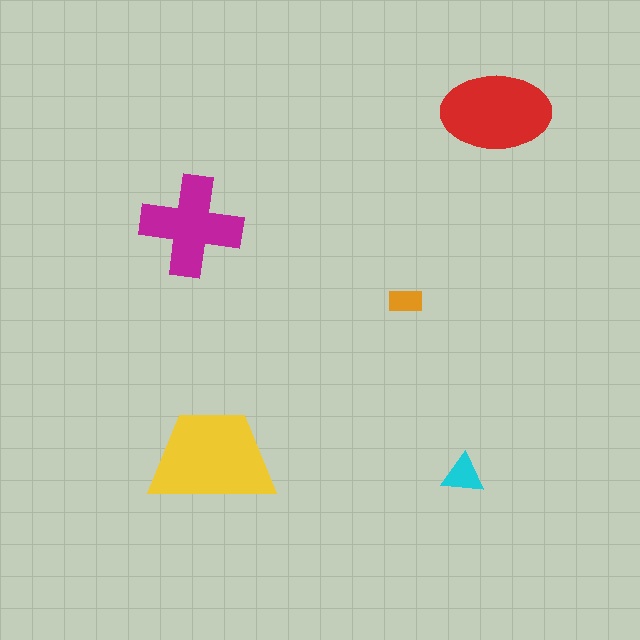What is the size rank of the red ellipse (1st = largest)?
2nd.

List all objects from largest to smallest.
The yellow trapezoid, the red ellipse, the magenta cross, the cyan triangle, the orange rectangle.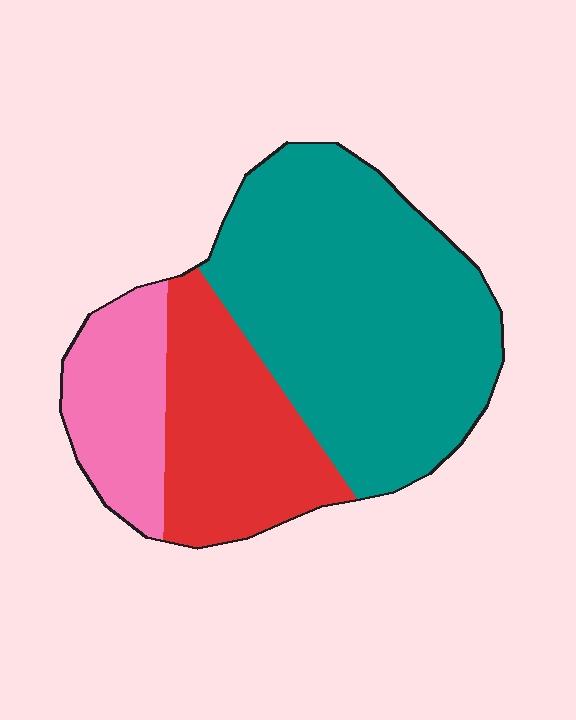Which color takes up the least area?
Pink, at roughly 15%.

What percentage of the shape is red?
Red covers about 25% of the shape.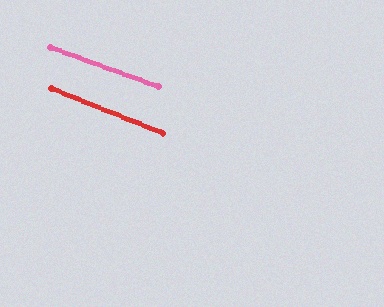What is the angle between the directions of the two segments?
Approximately 2 degrees.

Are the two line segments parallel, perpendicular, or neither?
Parallel — their directions differ by only 1.7°.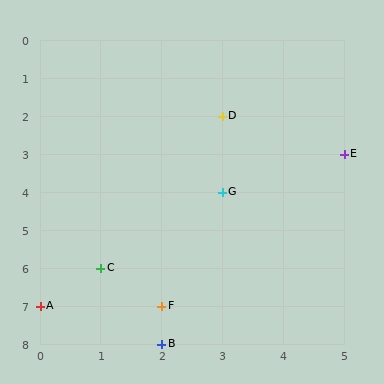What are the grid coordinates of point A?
Point A is at grid coordinates (0, 7).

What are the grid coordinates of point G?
Point G is at grid coordinates (3, 4).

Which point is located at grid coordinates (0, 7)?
Point A is at (0, 7).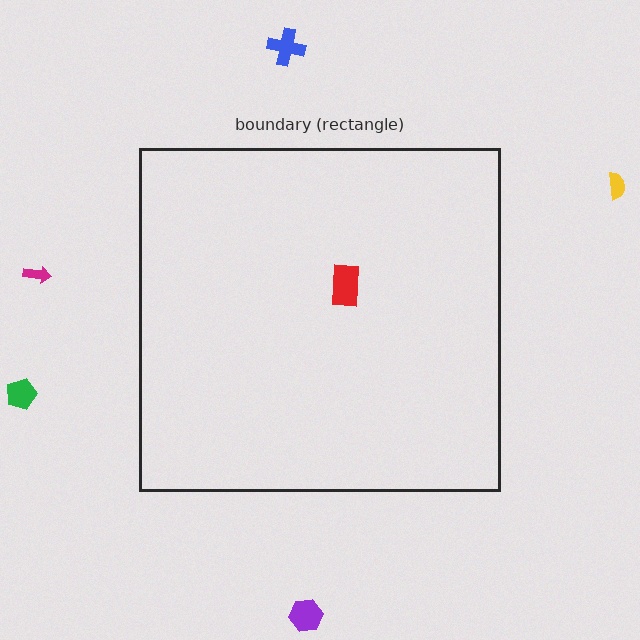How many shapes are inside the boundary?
1 inside, 5 outside.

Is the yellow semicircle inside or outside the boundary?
Outside.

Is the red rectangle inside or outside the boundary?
Inside.